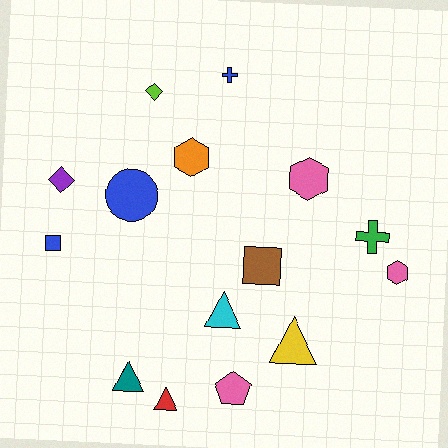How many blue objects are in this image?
There are 3 blue objects.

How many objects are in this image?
There are 15 objects.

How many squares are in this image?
There are 2 squares.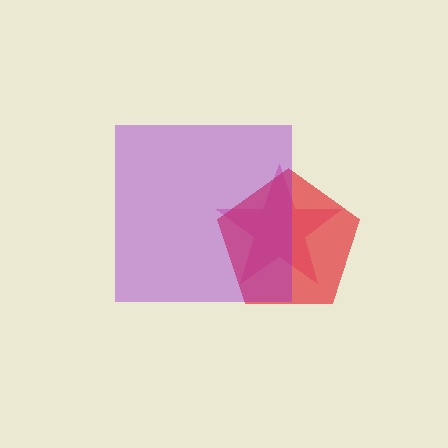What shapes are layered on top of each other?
The layered shapes are: a pink star, a red pentagon, a purple square.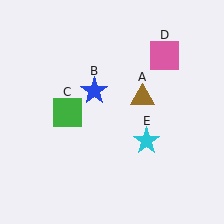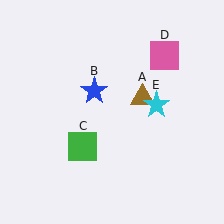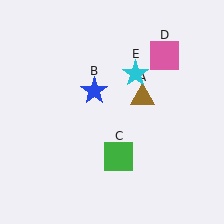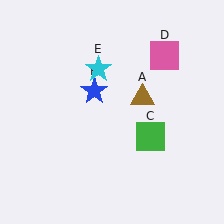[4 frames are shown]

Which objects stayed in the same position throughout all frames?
Brown triangle (object A) and blue star (object B) and pink square (object D) remained stationary.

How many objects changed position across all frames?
2 objects changed position: green square (object C), cyan star (object E).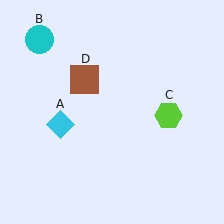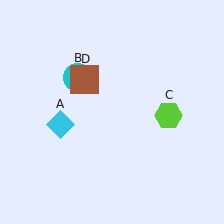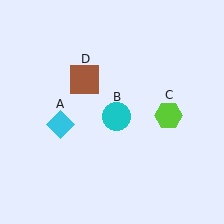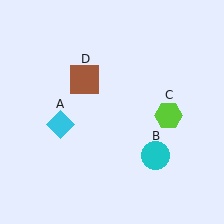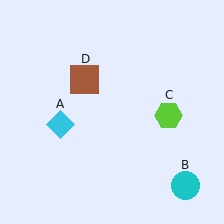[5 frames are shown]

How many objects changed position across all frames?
1 object changed position: cyan circle (object B).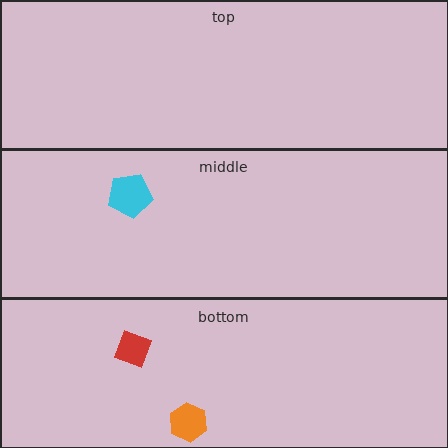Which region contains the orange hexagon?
The bottom region.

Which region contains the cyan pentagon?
The middle region.